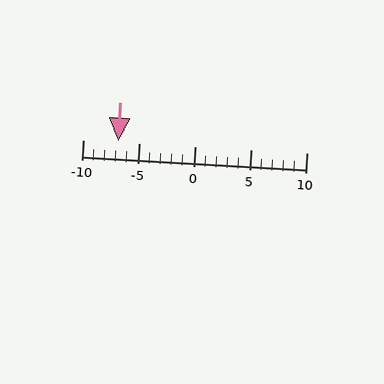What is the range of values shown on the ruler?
The ruler shows values from -10 to 10.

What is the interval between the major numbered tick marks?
The major tick marks are spaced 5 units apart.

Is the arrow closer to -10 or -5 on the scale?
The arrow is closer to -5.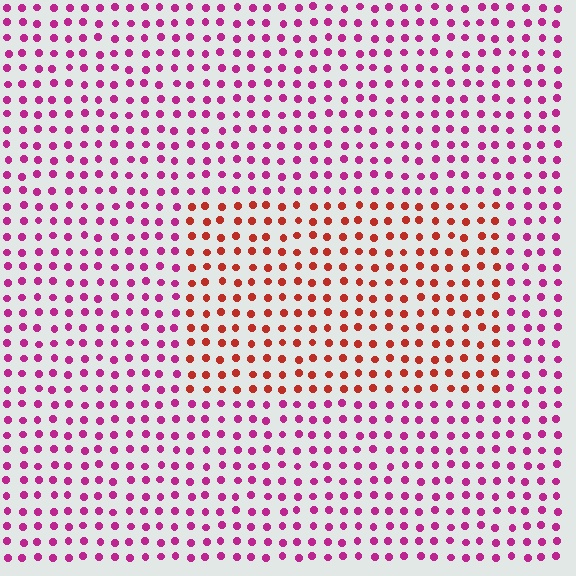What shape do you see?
I see a rectangle.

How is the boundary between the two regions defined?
The boundary is defined purely by a slight shift in hue (about 45 degrees). Spacing, size, and orientation are identical on both sides.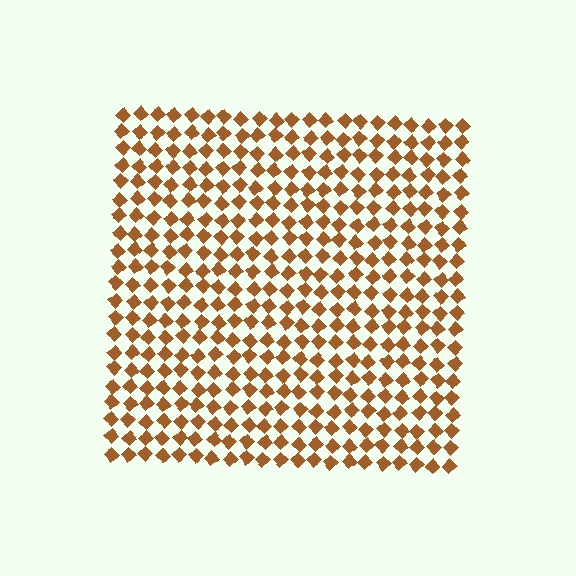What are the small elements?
The small elements are diamonds.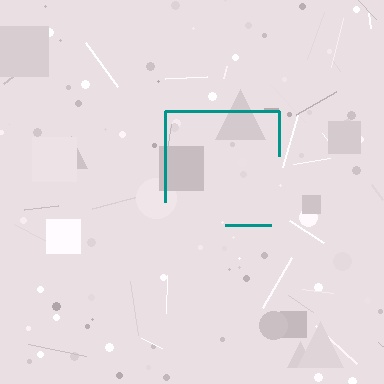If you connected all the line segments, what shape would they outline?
They would outline a square.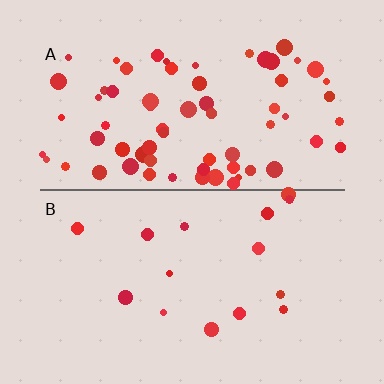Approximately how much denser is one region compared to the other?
Approximately 4.0× — region A over region B.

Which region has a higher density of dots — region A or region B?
A (the top).